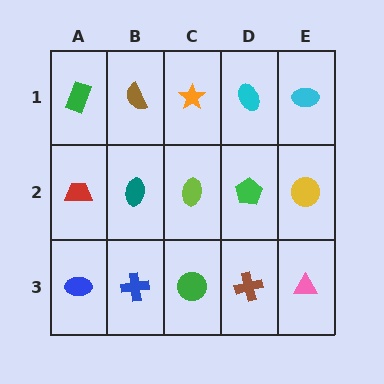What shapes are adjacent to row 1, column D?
A green pentagon (row 2, column D), an orange star (row 1, column C), a cyan ellipse (row 1, column E).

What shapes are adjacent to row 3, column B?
A teal ellipse (row 2, column B), a blue ellipse (row 3, column A), a green circle (row 3, column C).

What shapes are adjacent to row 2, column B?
A brown semicircle (row 1, column B), a blue cross (row 3, column B), a red trapezoid (row 2, column A), a lime ellipse (row 2, column C).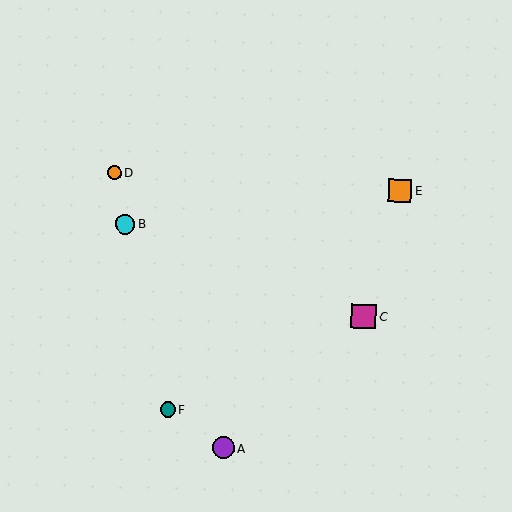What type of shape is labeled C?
Shape C is a magenta square.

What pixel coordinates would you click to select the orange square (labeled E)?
Click at (400, 191) to select the orange square E.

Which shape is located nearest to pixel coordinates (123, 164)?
The orange circle (labeled D) at (115, 172) is nearest to that location.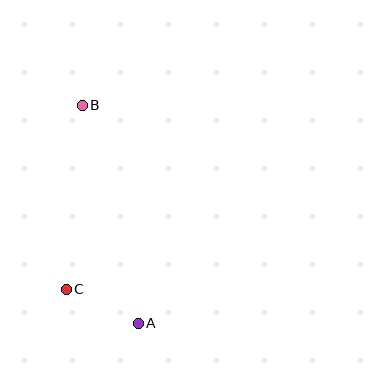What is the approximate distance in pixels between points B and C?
The distance between B and C is approximately 185 pixels.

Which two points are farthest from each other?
Points A and B are farthest from each other.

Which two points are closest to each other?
Points A and C are closest to each other.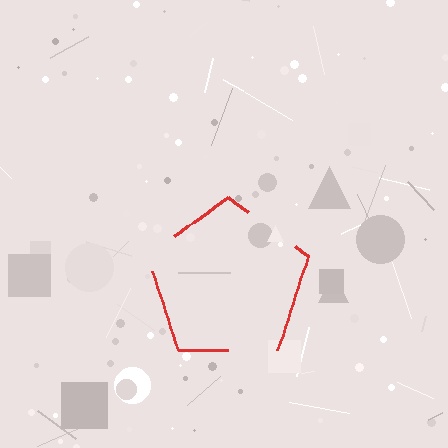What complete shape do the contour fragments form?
The contour fragments form a pentagon.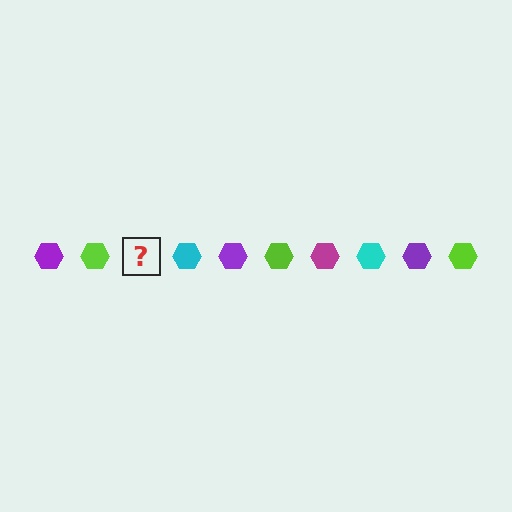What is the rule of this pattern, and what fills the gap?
The rule is that the pattern cycles through purple, lime, magenta, cyan hexagons. The gap should be filled with a magenta hexagon.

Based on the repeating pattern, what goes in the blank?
The blank should be a magenta hexagon.